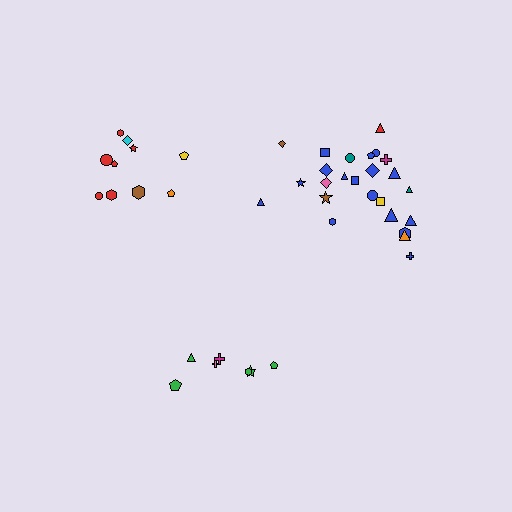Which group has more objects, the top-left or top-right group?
The top-right group.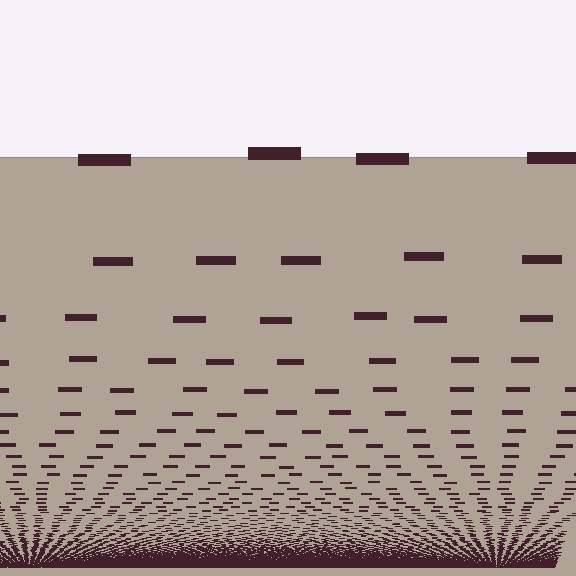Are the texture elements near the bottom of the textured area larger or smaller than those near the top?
Smaller. The gradient is inverted — elements near the bottom are smaller and denser.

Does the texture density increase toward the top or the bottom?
Density increases toward the bottom.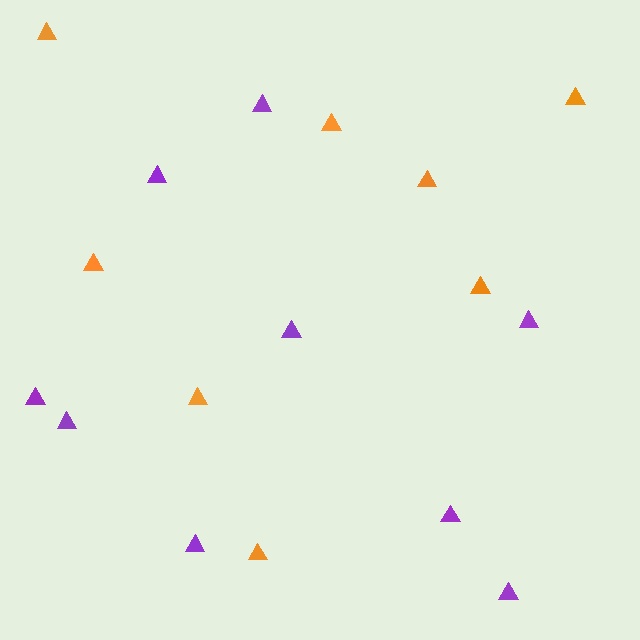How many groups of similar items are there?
There are 2 groups: one group of orange triangles (8) and one group of purple triangles (9).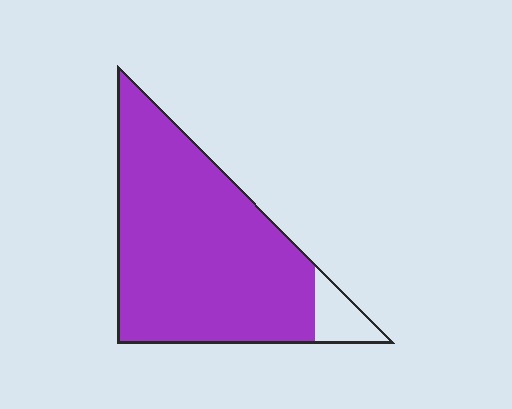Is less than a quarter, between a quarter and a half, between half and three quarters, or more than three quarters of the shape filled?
More than three quarters.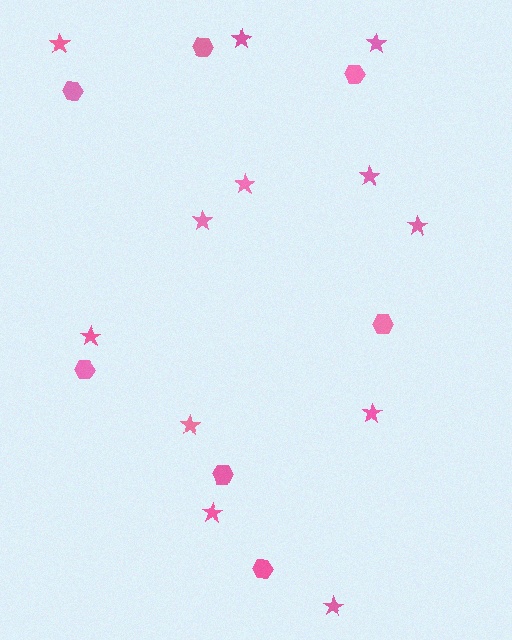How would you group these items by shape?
There are 2 groups: one group of hexagons (7) and one group of stars (12).